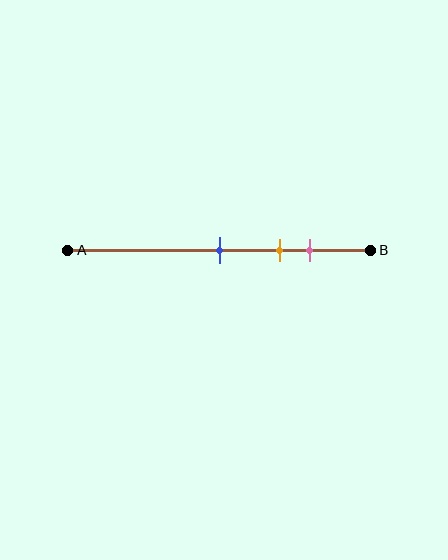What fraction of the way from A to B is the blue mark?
The blue mark is approximately 50% (0.5) of the way from A to B.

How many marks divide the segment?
There are 3 marks dividing the segment.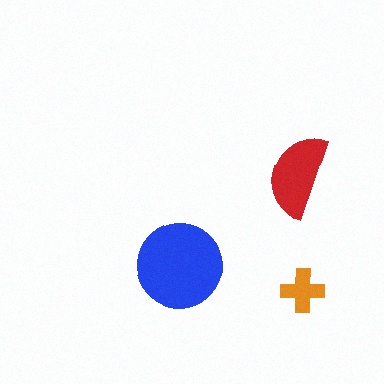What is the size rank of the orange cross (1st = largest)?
3rd.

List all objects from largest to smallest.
The blue circle, the red semicircle, the orange cross.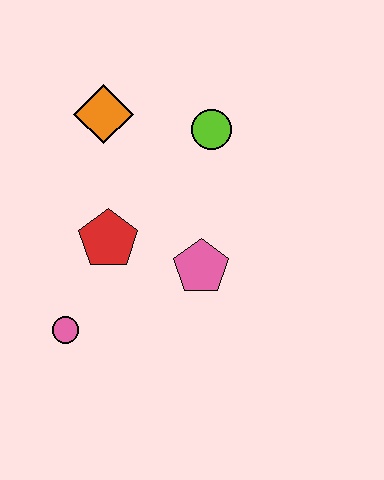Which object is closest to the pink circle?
The red pentagon is closest to the pink circle.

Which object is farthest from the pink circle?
The lime circle is farthest from the pink circle.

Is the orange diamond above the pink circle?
Yes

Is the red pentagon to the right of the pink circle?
Yes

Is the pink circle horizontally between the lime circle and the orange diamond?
No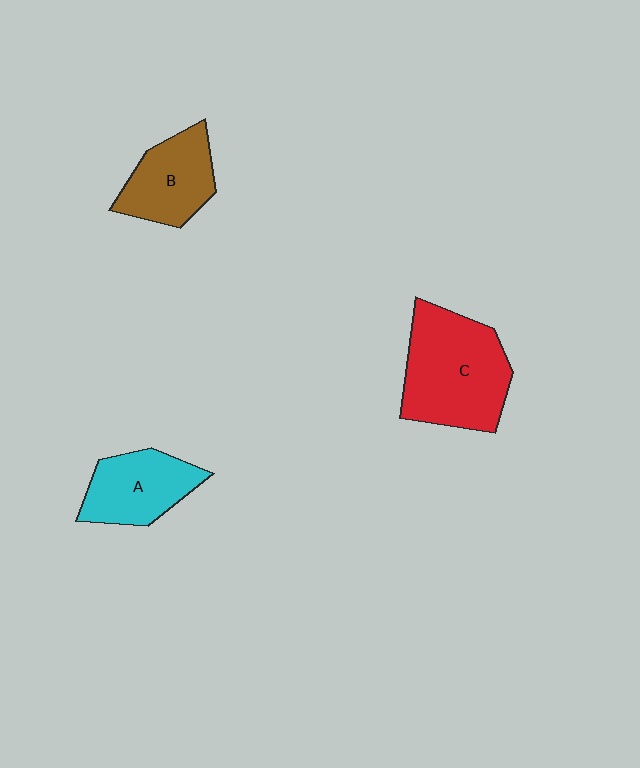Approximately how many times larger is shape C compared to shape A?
Approximately 1.6 times.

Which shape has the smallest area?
Shape B (brown).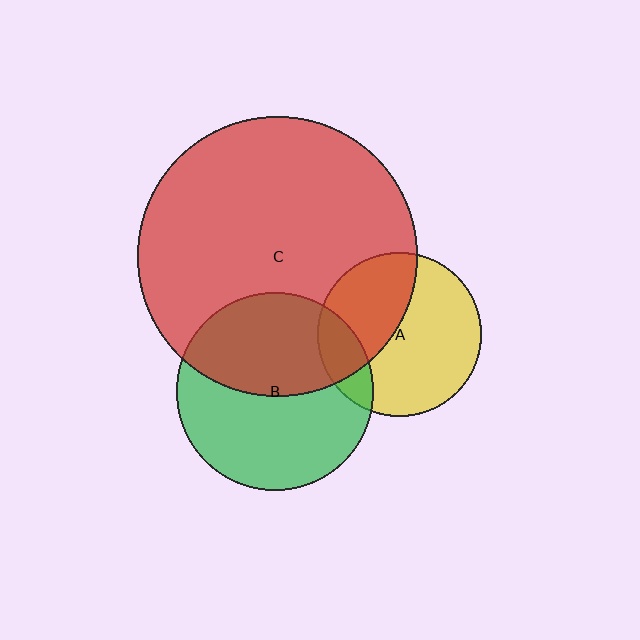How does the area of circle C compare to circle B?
Approximately 2.0 times.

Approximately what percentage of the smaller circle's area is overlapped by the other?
Approximately 45%.